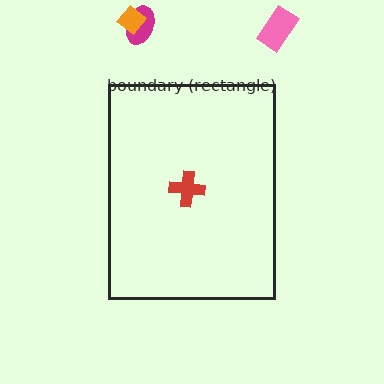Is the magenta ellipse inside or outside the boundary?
Outside.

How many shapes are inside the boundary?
1 inside, 3 outside.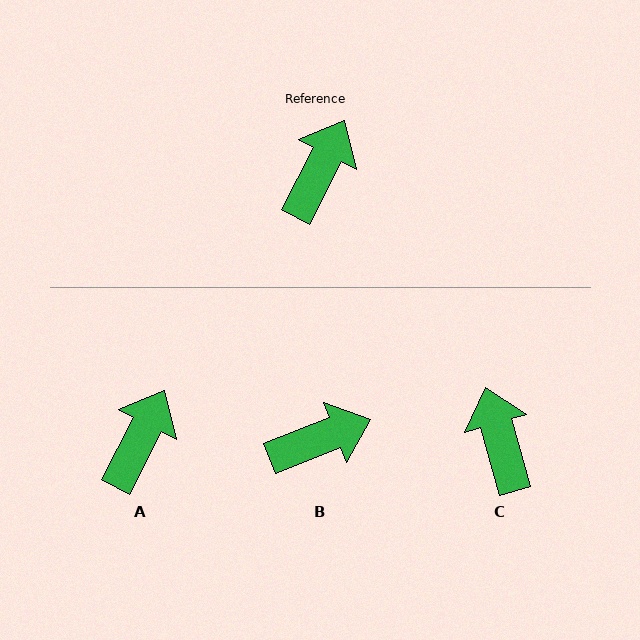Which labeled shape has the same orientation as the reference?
A.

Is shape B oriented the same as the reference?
No, it is off by about 41 degrees.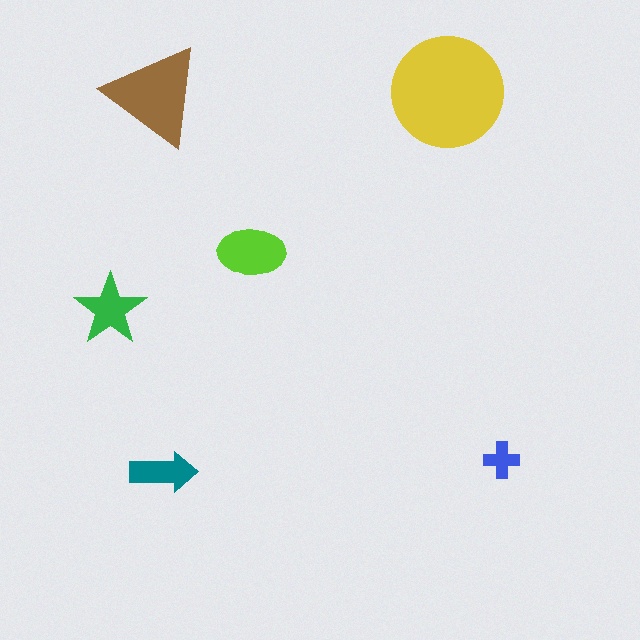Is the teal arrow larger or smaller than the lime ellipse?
Smaller.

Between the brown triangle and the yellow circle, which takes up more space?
The yellow circle.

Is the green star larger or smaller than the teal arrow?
Larger.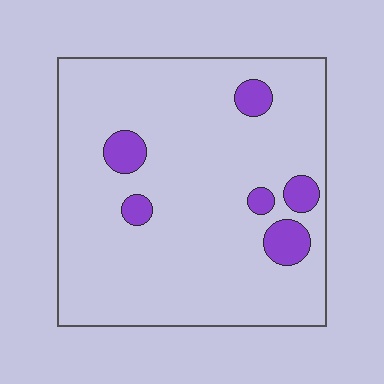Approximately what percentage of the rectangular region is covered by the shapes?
Approximately 10%.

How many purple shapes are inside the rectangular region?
6.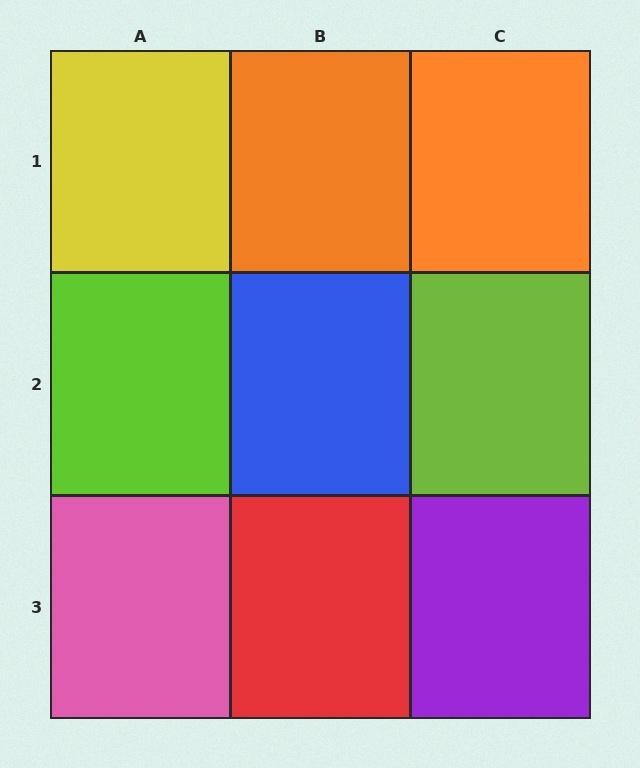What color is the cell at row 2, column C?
Lime.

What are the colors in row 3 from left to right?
Pink, red, purple.